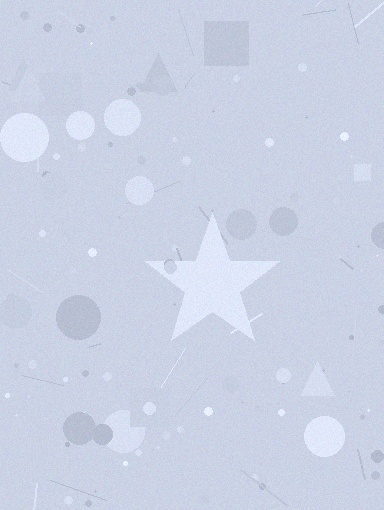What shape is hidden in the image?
A star is hidden in the image.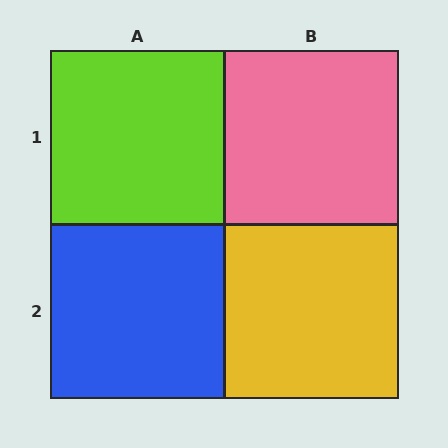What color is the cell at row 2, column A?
Blue.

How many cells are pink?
1 cell is pink.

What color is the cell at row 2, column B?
Yellow.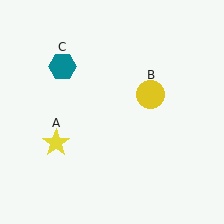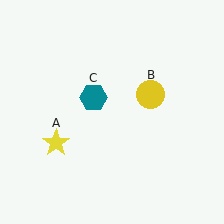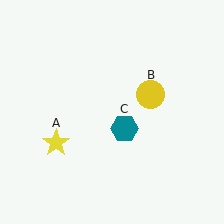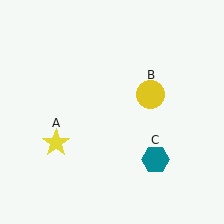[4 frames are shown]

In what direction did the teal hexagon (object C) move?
The teal hexagon (object C) moved down and to the right.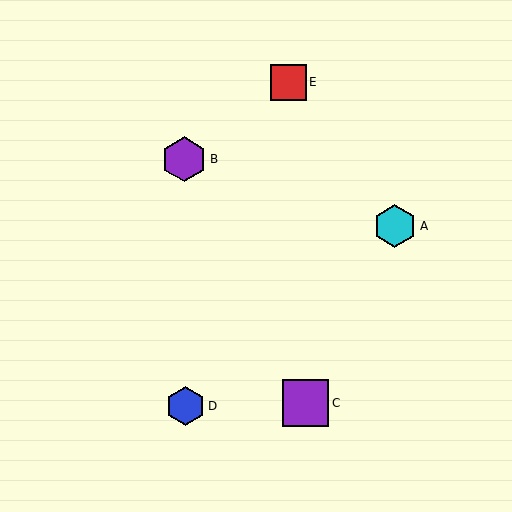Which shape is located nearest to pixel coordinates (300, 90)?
The red square (labeled E) at (288, 82) is nearest to that location.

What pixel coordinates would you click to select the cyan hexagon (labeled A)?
Click at (395, 226) to select the cyan hexagon A.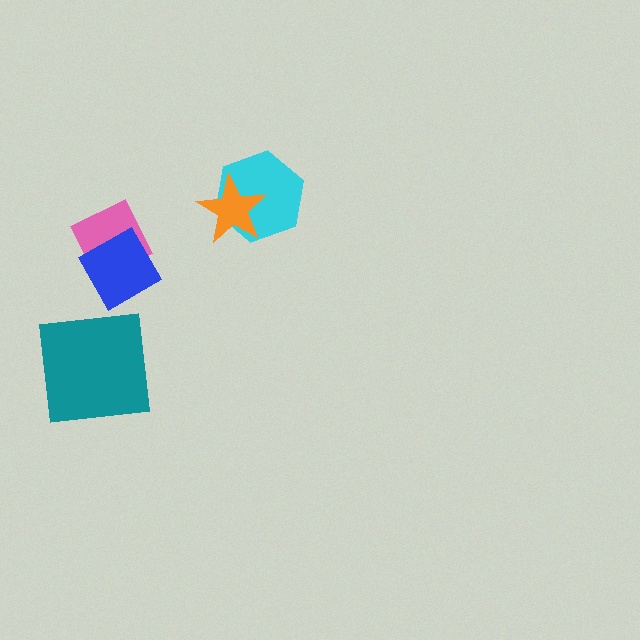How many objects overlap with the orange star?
1 object overlaps with the orange star.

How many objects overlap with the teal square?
0 objects overlap with the teal square.